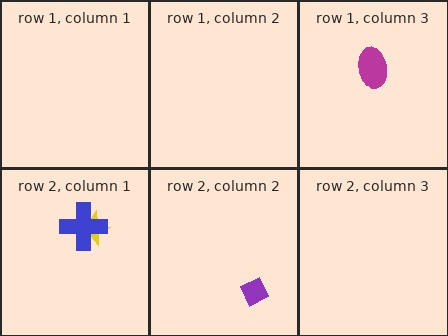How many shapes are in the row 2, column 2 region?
1.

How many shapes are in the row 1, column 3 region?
1.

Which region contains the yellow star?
The row 2, column 1 region.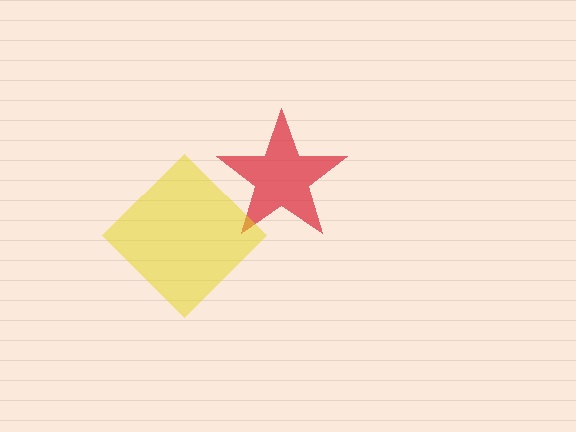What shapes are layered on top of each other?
The layered shapes are: a red star, a yellow diamond.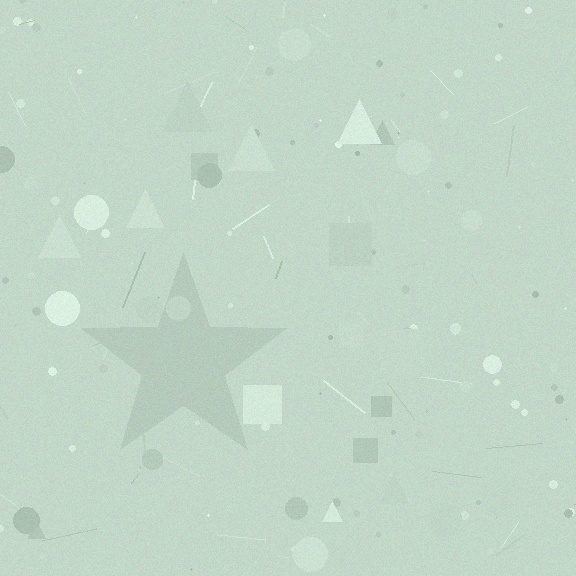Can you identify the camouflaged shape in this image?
The camouflaged shape is a star.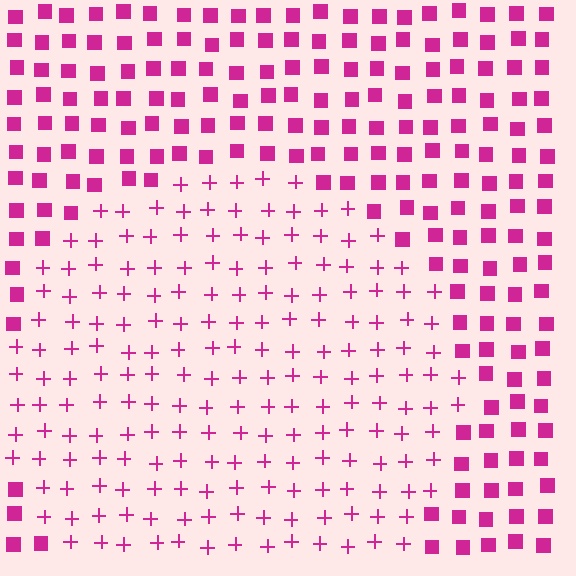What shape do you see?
I see a circle.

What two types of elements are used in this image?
The image uses plus signs inside the circle region and squares outside it.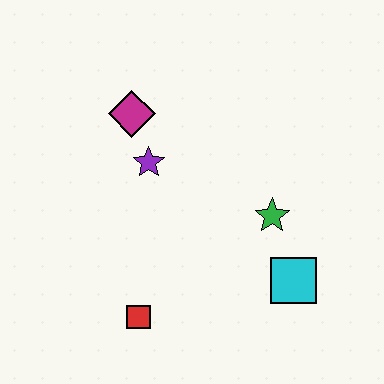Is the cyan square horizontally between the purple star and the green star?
No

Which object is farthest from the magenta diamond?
The cyan square is farthest from the magenta diamond.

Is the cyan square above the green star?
No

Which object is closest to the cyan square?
The green star is closest to the cyan square.